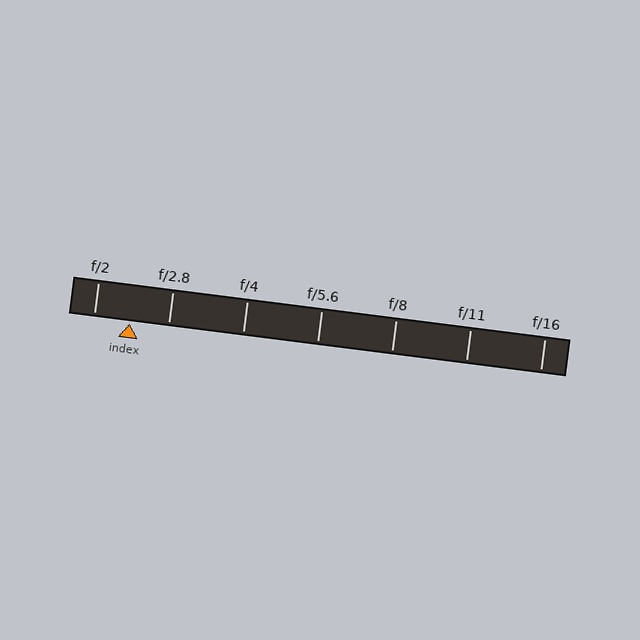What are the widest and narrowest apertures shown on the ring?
The widest aperture shown is f/2 and the narrowest is f/16.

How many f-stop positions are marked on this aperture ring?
There are 7 f-stop positions marked.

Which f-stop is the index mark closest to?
The index mark is closest to f/2.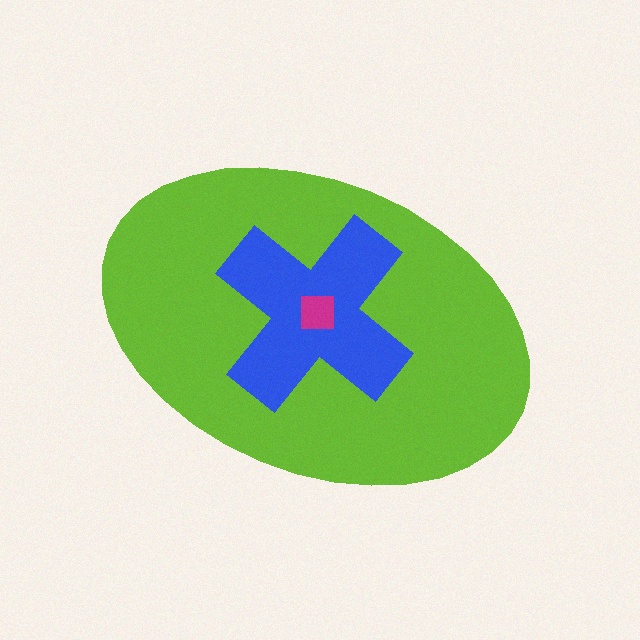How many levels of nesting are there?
3.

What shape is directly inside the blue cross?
The magenta square.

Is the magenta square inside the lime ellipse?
Yes.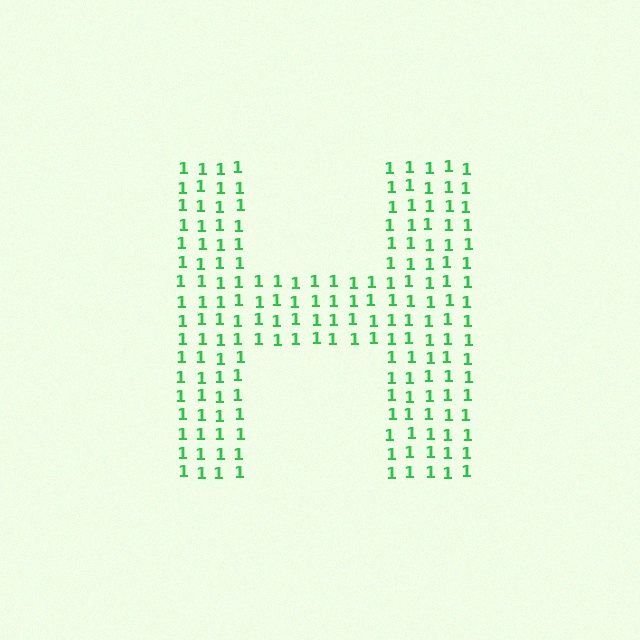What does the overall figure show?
The overall figure shows the letter H.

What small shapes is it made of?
It is made of small digit 1's.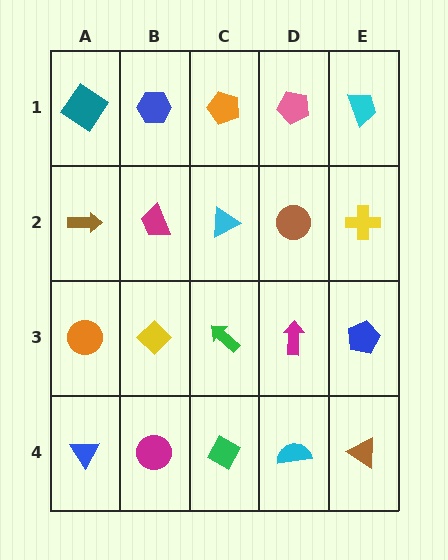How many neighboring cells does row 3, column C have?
4.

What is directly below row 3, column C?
A green diamond.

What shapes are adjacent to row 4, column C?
A green arrow (row 3, column C), a magenta circle (row 4, column B), a cyan semicircle (row 4, column D).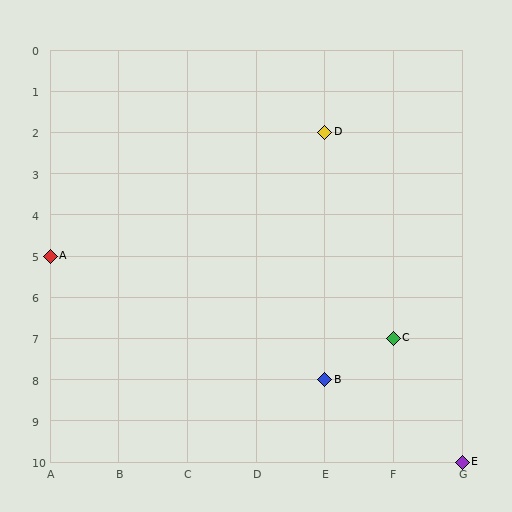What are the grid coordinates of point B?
Point B is at grid coordinates (E, 8).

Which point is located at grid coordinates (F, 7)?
Point C is at (F, 7).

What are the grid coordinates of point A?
Point A is at grid coordinates (A, 5).